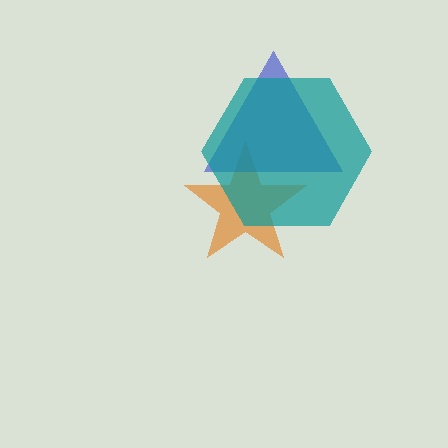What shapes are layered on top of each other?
The layered shapes are: an orange star, a blue triangle, a teal hexagon.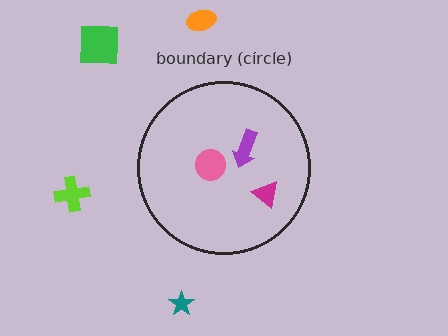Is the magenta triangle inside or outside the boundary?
Inside.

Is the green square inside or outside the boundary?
Outside.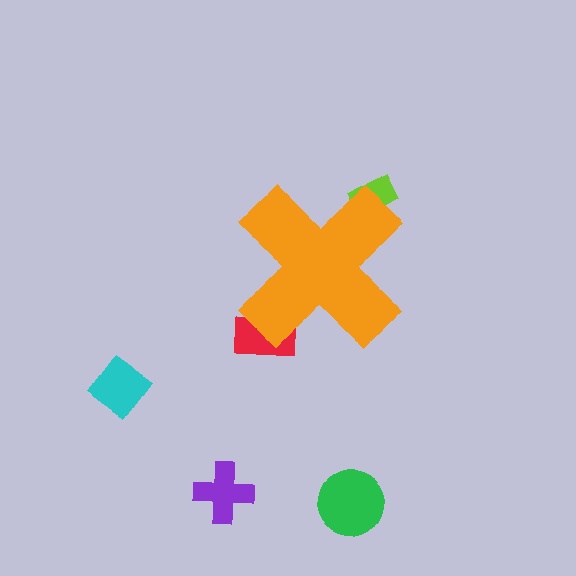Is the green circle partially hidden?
No, the green circle is fully visible.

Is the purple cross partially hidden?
No, the purple cross is fully visible.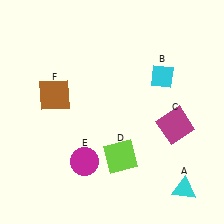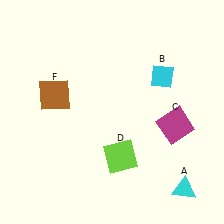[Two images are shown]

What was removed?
The magenta circle (E) was removed in Image 2.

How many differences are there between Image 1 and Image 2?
There is 1 difference between the two images.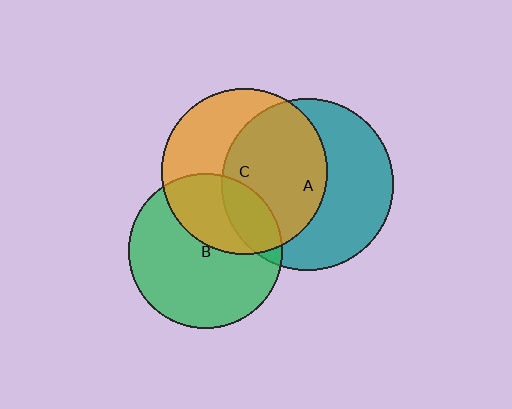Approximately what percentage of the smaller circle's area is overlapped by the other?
Approximately 15%.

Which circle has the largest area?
Circle A (teal).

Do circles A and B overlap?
Yes.